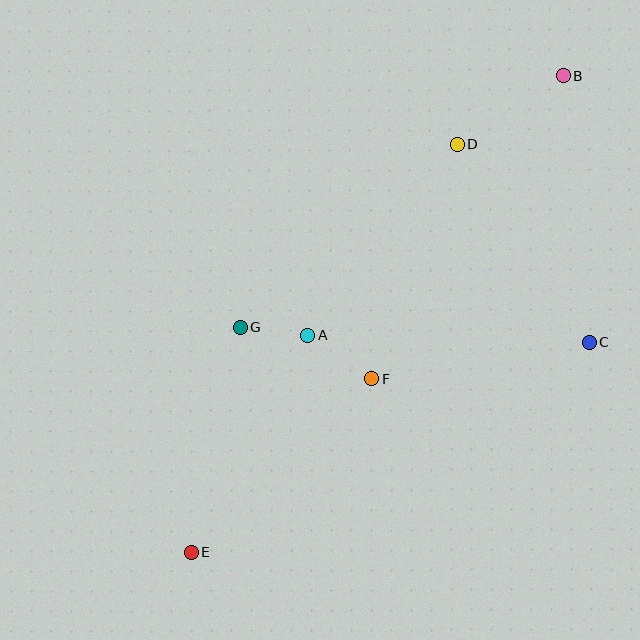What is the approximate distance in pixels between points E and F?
The distance between E and F is approximately 251 pixels.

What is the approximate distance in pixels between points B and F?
The distance between B and F is approximately 358 pixels.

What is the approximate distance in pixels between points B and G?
The distance between B and G is approximately 409 pixels.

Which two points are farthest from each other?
Points B and E are farthest from each other.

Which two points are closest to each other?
Points A and G are closest to each other.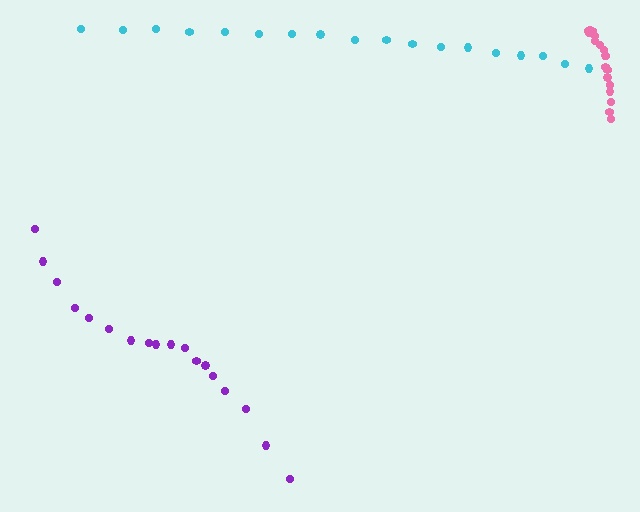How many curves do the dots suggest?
There are 3 distinct paths.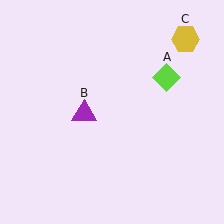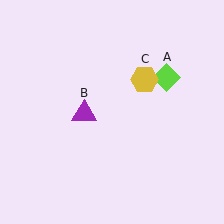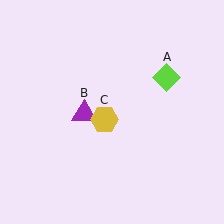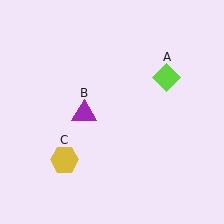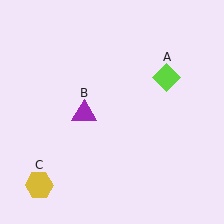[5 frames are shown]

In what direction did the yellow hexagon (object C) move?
The yellow hexagon (object C) moved down and to the left.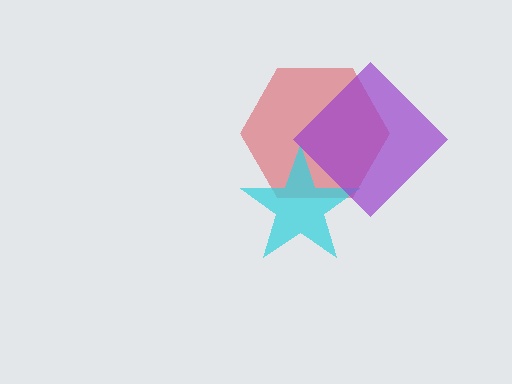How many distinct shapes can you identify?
There are 3 distinct shapes: a red hexagon, a cyan star, a purple diamond.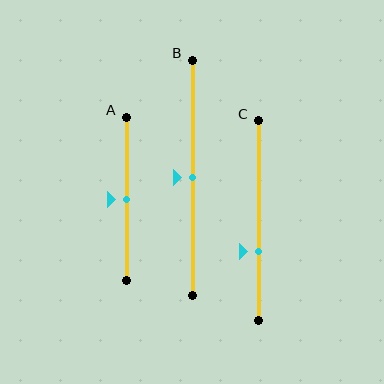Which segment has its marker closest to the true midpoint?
Segment A has its marker closest to the true midpoint.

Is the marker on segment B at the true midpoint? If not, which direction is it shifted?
Yes, the marker on segment B is at the true midpoint.